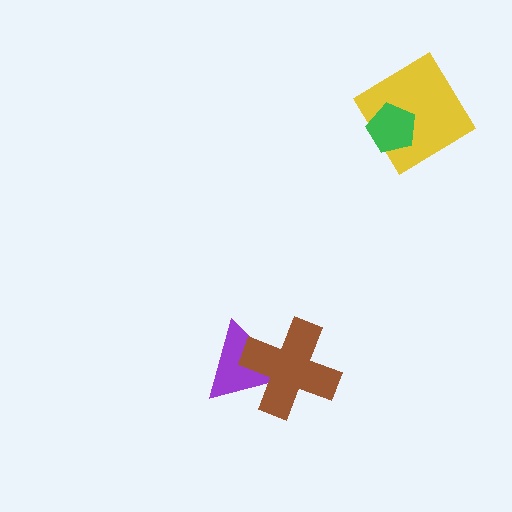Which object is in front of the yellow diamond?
The green pentagon is in front of the yellow diamond.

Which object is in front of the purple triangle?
The brown cross is in front of the purple triangle.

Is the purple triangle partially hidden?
Yes, it is partially covered by another shape.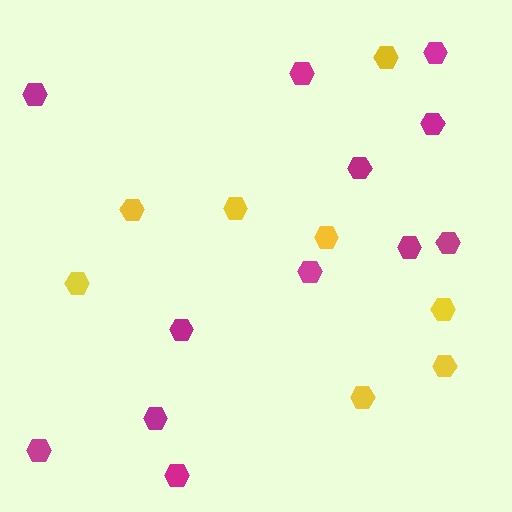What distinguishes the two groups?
There are 2 groups: one group of yellow hexagons (8) and one group of magenta hexagons (12).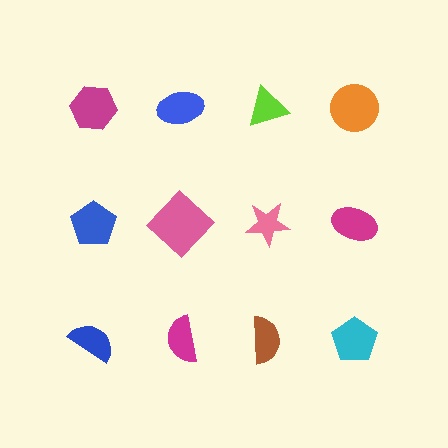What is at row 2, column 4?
A magenta ellipse.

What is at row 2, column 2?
A pink diamond.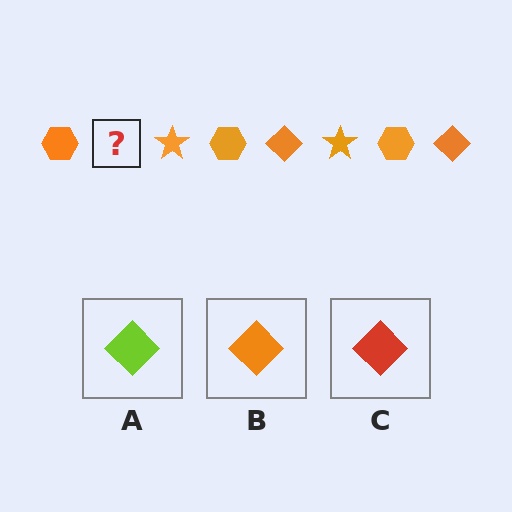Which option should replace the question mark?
Option B.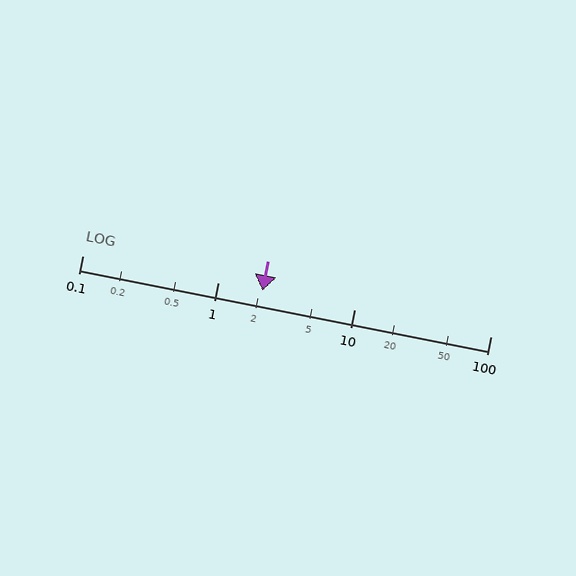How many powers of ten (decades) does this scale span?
The scale spans 3 decades, from 0.1 to 100.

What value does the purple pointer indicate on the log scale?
The pointer indicates approximately 2.1.